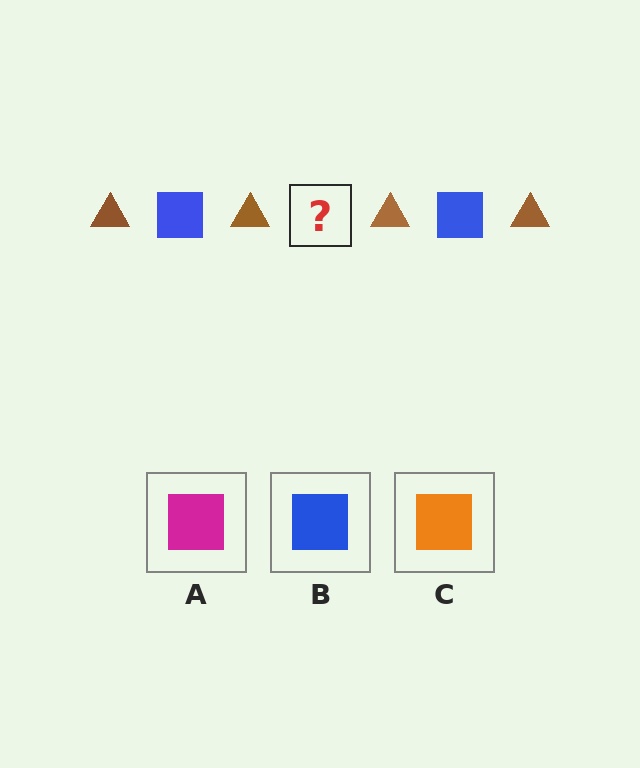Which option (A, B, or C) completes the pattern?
B.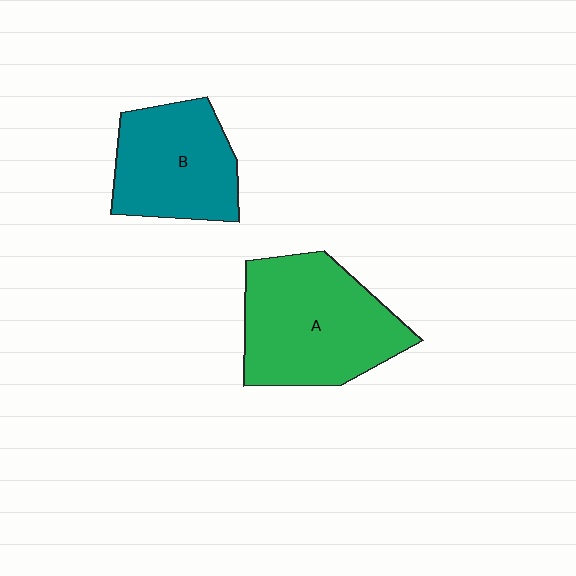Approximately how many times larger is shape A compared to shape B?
Approximately 1.3 times.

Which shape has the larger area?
Shape A (green).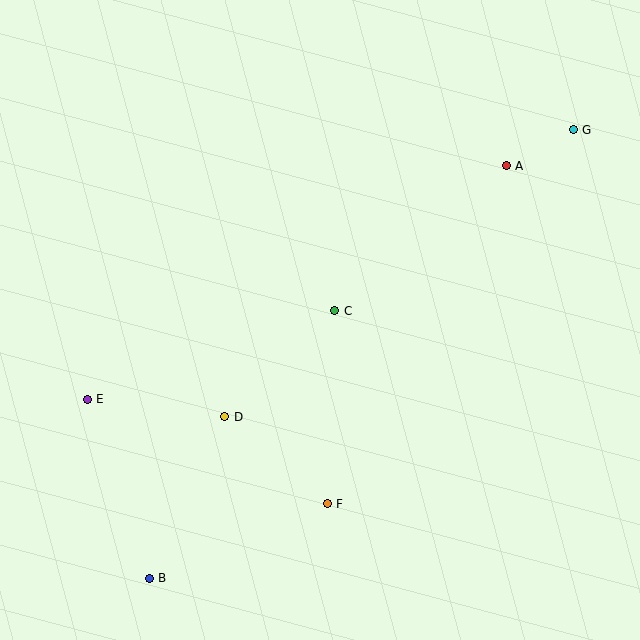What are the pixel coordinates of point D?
Point D is at (225, 417).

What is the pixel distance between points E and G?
The distance between E and G is 556 pixels.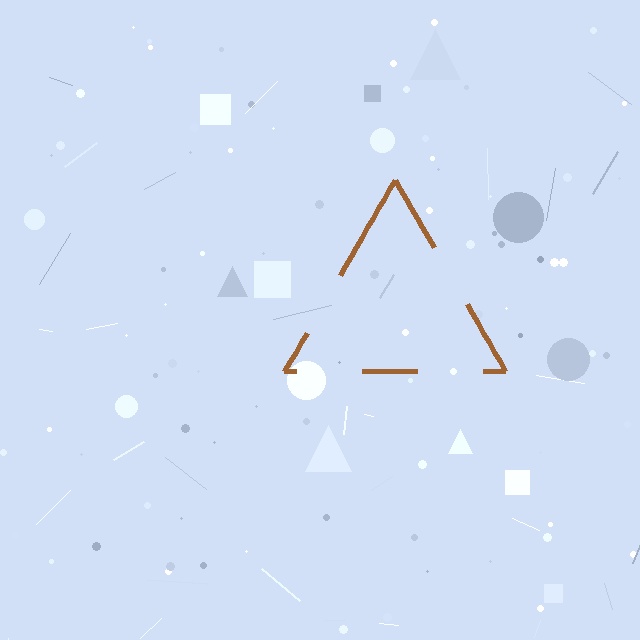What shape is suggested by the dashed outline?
The dashed outline suggests a triangle.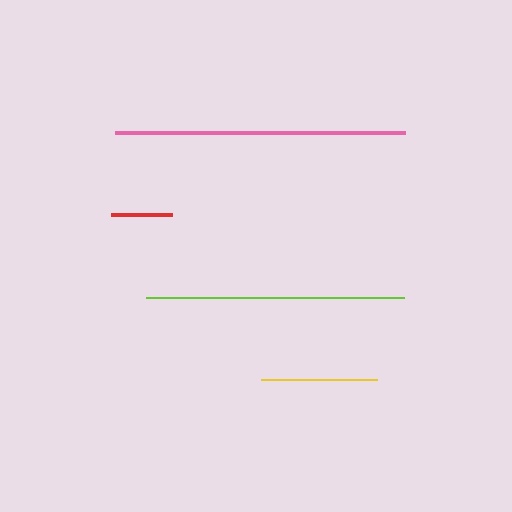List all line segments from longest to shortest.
From longest to shortest: pink, lime, yellow, red.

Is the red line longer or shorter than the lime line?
The lime line is longer than the red line.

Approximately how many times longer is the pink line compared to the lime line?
The pink line is approximately 1.1 times the length of the lime line.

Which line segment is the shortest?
The red line is the shortest at approximately 62 pixels.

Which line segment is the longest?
The pink line is the longest at approximately 289 pixels.